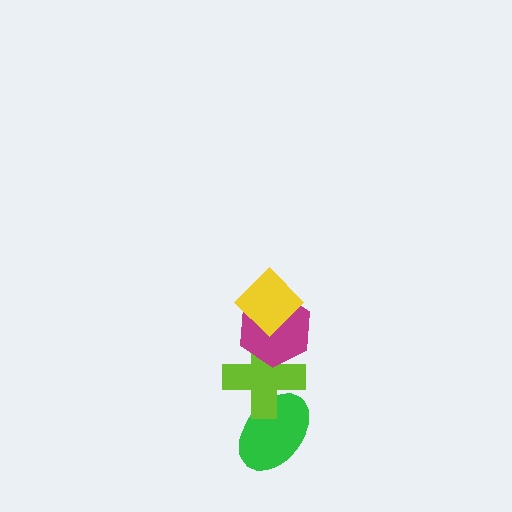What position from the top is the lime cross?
The lime cross is 3rd from the top.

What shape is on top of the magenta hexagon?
The yellow diamond is on top of the magenta hexagon.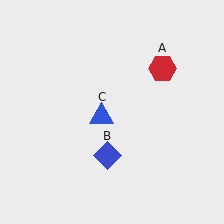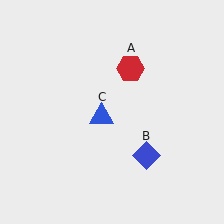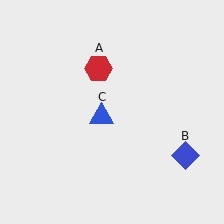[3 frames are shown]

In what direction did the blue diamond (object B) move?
The blue diamond (object B) moved right.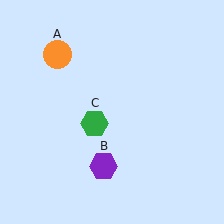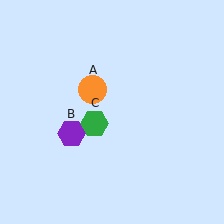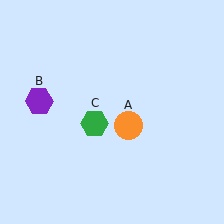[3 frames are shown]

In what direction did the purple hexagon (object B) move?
The purple hexagon (object B) moved up and to the left.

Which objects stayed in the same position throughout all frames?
Green hexagon (object C) remained stationary.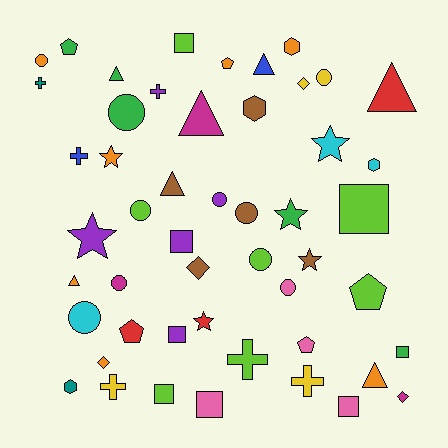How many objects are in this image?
There are 50 objects.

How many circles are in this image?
There are 10 circles.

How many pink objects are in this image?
There are 4 pink objects.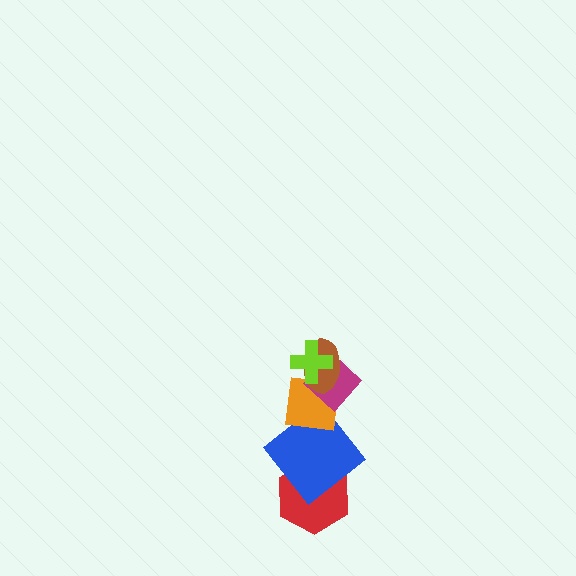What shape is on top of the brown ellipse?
The lime cross is on top of the brown ellipse.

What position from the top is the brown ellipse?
The brown ellipse is 2nd from the top.